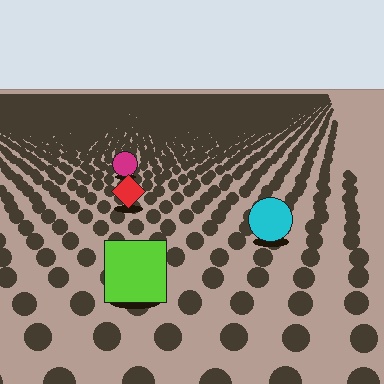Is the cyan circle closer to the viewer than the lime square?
No. The lime square is closer — you can tell from the texture gradient: the ground texture is coarser near it.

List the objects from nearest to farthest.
From nearest to farthest: the lime square, the cyan circle, the red diamond, the magenta circle.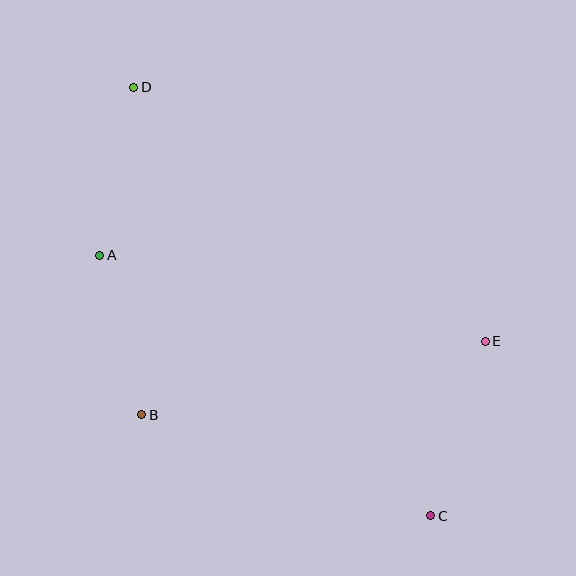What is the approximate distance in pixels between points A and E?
The distance between A and E is approximately 395 pixels.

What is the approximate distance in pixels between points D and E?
The distance between D and E is approximately 434 pixels.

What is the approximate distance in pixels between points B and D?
The distance between B and D is approximately 328 pixels.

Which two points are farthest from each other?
Points C and D are farthest from each other.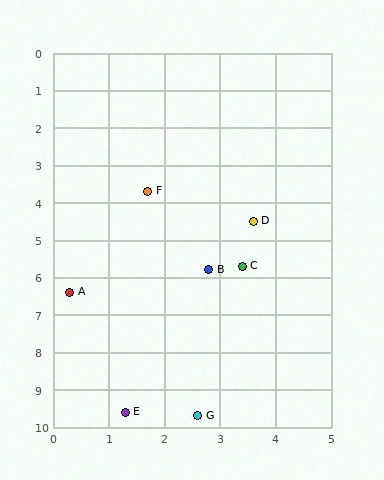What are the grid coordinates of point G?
Point G is at approximately (2.6, 9.7).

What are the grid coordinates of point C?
Point C is at approximately (3.4, 5.7).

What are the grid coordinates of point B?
Point B is at approximately (2.8, 5.8).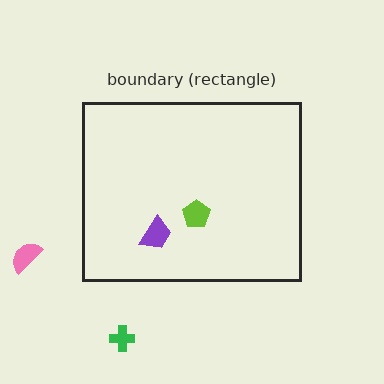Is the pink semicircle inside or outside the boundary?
Outside.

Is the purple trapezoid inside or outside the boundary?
Inside.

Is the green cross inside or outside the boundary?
Outside.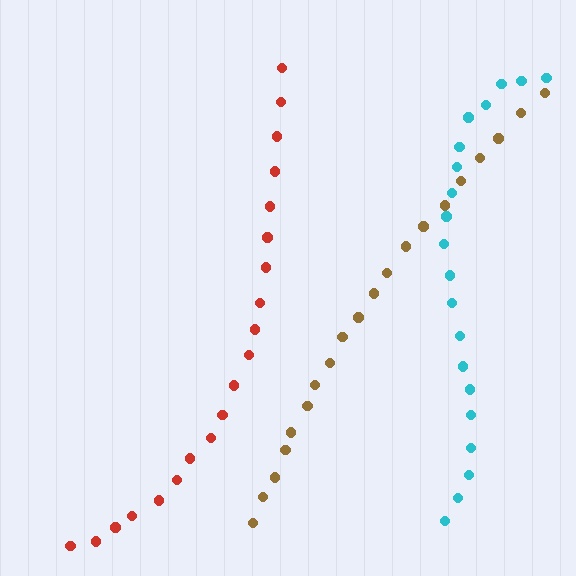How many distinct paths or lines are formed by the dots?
There are 3 distinct paths.